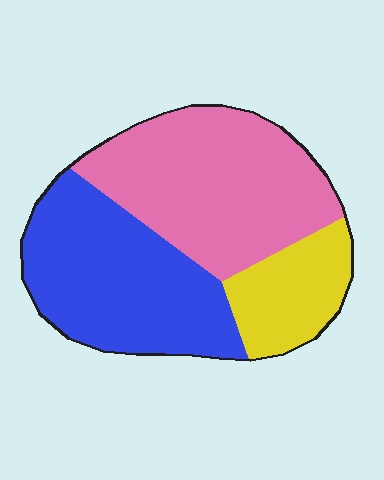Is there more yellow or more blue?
Blue.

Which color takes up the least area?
Yellow, at roughly 15%.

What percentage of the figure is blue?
Blue covers around 40% of the figure.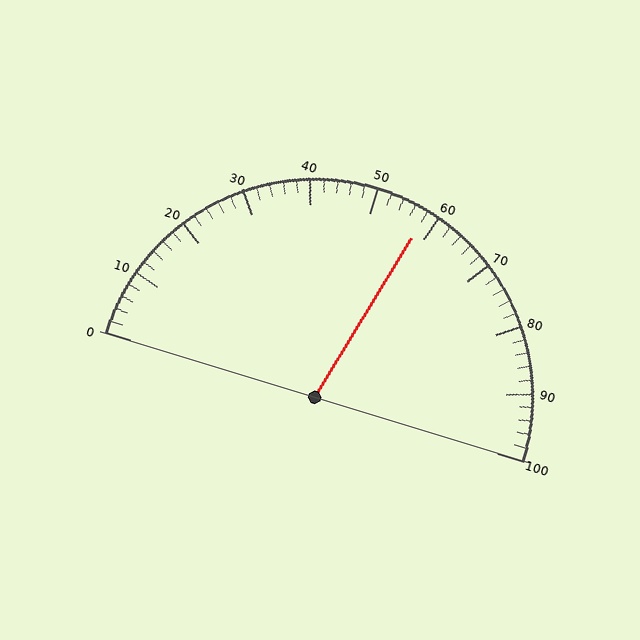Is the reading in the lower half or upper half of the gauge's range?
The reading is in the upper half of the range (0 to 100).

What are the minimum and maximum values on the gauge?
The gauge ranges from 0 to 100.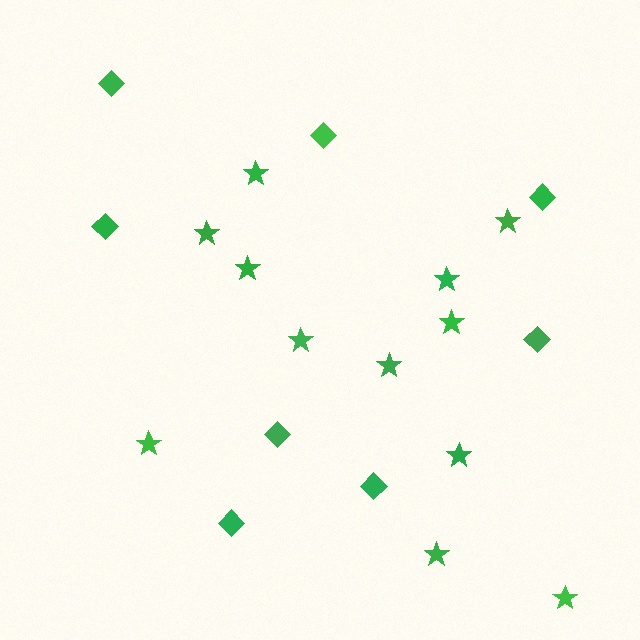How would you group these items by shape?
There are 2 groups: one group of diamonds (8) and one group of stars (12).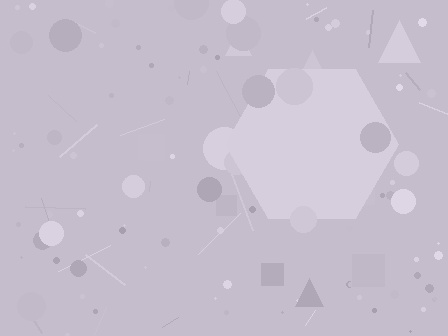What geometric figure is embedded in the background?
A hexagon is embedded in the background.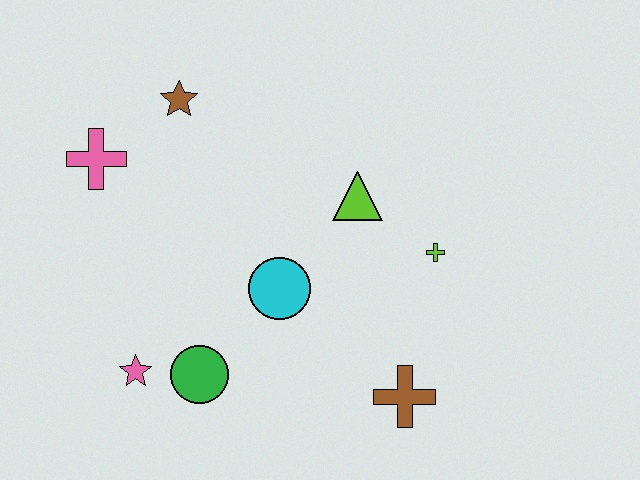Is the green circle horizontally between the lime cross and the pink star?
Yes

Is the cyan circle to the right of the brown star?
Yes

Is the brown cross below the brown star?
Yes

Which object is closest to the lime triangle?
The lime cross is closest to the lime triangle.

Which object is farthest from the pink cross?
The brown cross is farthest from the pink cross.